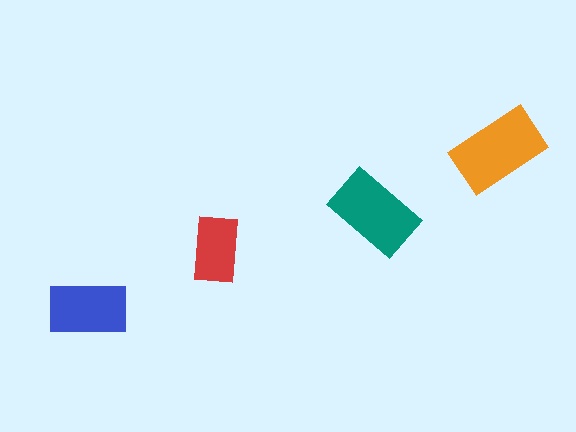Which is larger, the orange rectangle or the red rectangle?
The orange one.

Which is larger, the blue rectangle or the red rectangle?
The blue one.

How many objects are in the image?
There are 4 objects in the image.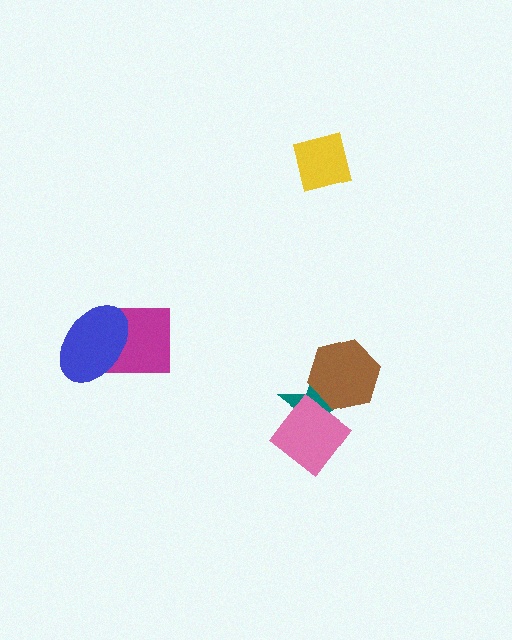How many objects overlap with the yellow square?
0 objects overlap with the yellow square.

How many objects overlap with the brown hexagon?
1 object overlaps with the brown hexagon.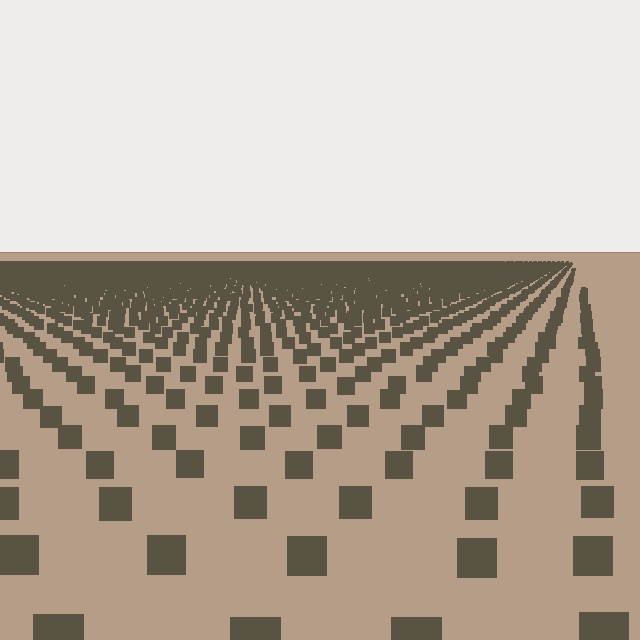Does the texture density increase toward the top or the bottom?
Density increases toward the top.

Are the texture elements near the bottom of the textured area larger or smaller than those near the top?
Larger. Near the bottom, elements are closer to the viewer and appear at a bigger on-screen size.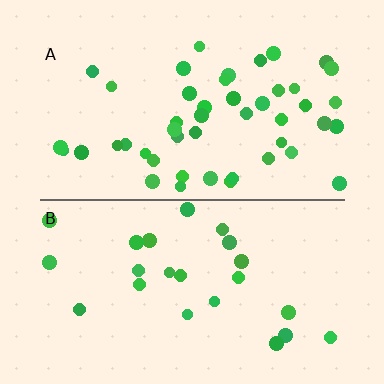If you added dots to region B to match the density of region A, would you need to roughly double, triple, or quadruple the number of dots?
Approximately double.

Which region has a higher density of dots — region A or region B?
A (the top).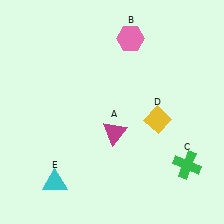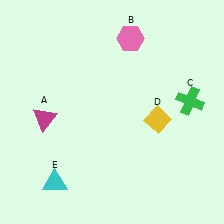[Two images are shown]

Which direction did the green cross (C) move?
The green cross (C) moved up.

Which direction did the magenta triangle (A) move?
The magenta triangle (A) moved left.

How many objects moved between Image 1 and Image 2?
2 objects moved between the two images.